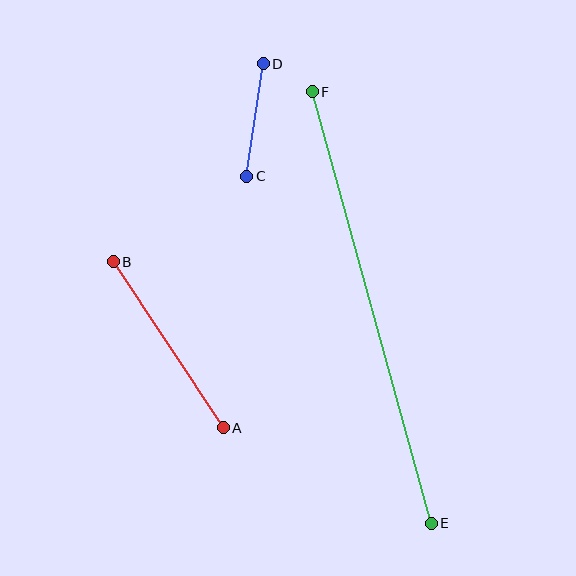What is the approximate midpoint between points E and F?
The midpoint is at approximately (372, 308) pixels.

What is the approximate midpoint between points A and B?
The midpoint is at approximately (168, 345) pixels.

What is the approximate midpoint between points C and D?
The midpoint is at approximately (255, 120) pixels.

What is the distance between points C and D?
The distance is approximately 113 pixels.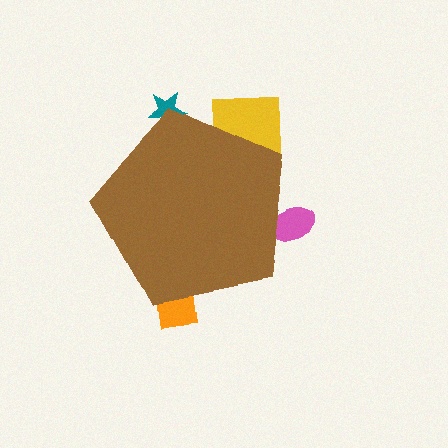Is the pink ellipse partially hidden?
Yes, the pink ellipse is partially hidden behind the brown pentagon.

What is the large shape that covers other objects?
A brown pentagon.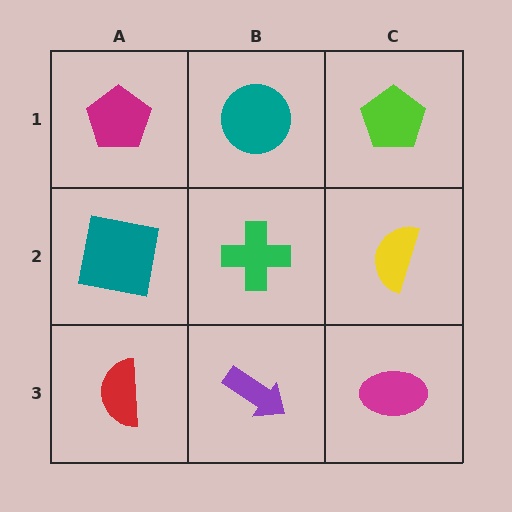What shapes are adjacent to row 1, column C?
A yellow semicircle (row 2, column C), a teal circle (row 1, column B).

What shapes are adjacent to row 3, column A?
A teal square (row 2, column A), a purple arrow (row 3, column B).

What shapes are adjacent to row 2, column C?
A lime pentagon (row 1, column C), a magenta ellipse (row 3, column C), a green cross (row 2, column B).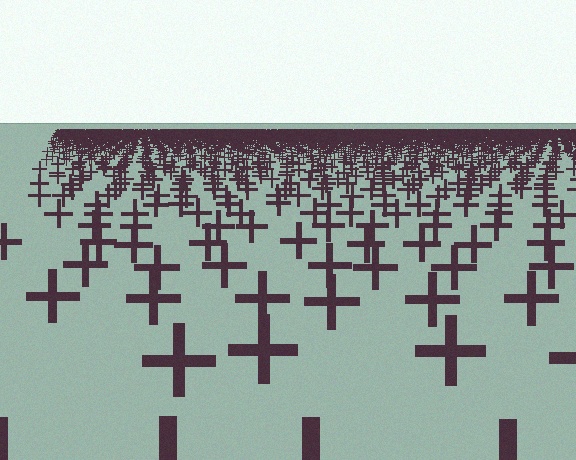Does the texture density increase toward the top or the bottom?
Density increases toward the top.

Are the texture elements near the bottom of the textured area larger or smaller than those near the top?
Larger. Near the bottom, elements are closer to the viewer and appear at a bigger on-screen size.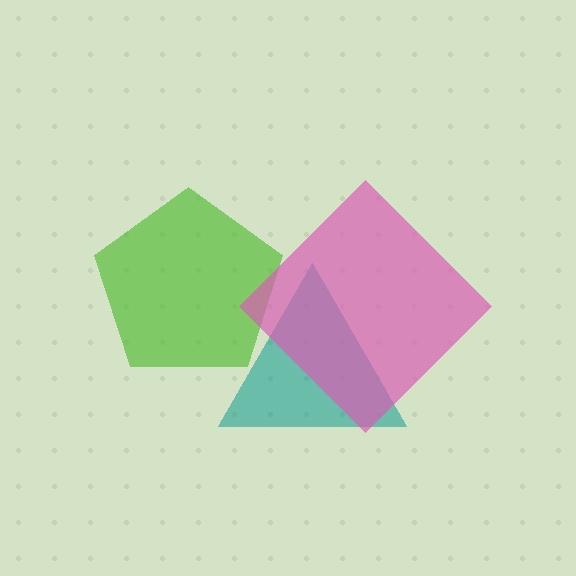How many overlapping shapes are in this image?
There are 3 overlapping shapes in the image.